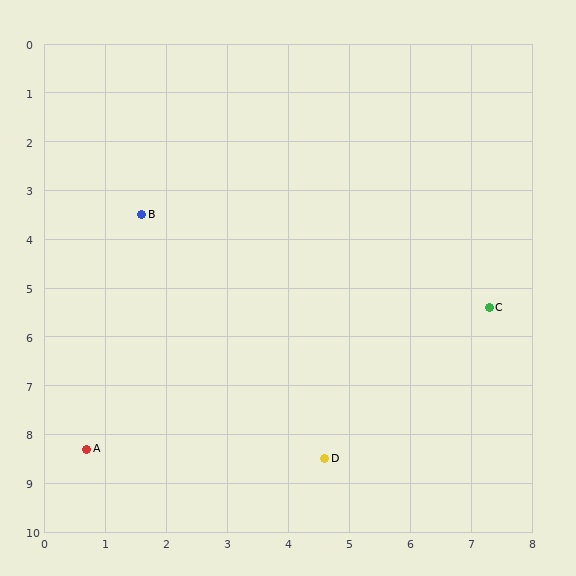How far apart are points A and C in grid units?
Points A and C are about 7.2 grid units apart.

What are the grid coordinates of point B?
Point B is at approximately (1.6, 3.5).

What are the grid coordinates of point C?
Point C is at approximately (7.3, 5.4).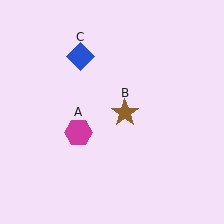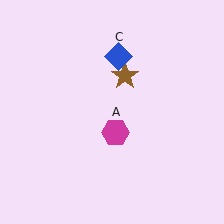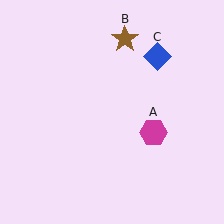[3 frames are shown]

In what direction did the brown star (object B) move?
The brown star (object B) moved up.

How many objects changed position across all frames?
3 objects changed position: magenta hexagon (object A), brown star (object B), blue diamond (object C).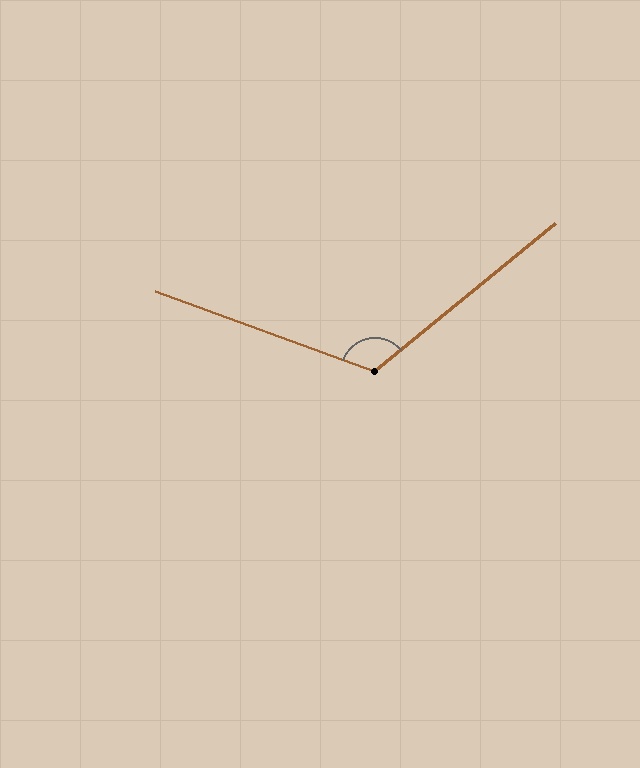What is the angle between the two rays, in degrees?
Approximately 121 degrees.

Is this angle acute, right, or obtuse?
It is obtuse.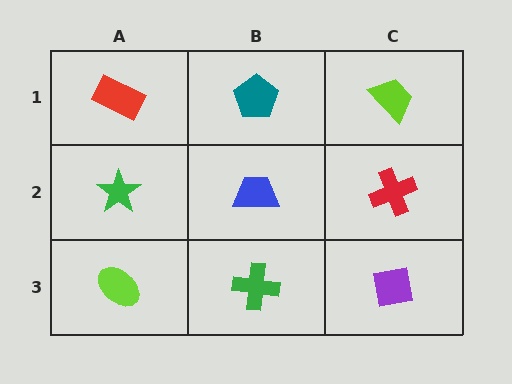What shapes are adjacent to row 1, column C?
A red cross (row 2, column C), a teal pentagon (row 1, column B).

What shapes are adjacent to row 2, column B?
A teal pentagon (row 1, column B), a green cross (row 3, column B), a green star (row 2, column A), a red cross (row 2, column C).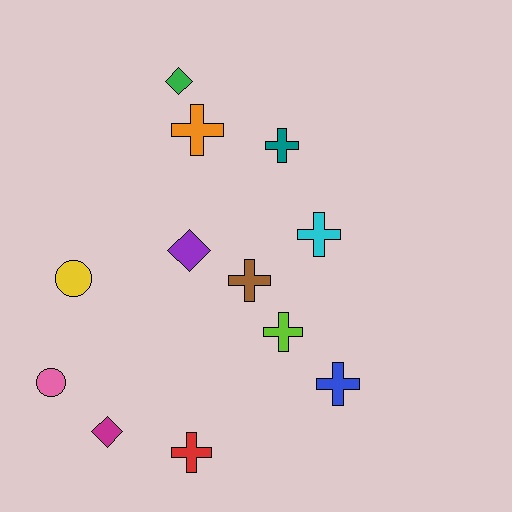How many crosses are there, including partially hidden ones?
There are 7 crosses.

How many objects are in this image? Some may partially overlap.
There are 12 objects.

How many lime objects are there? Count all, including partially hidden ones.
There is 1 lime object.